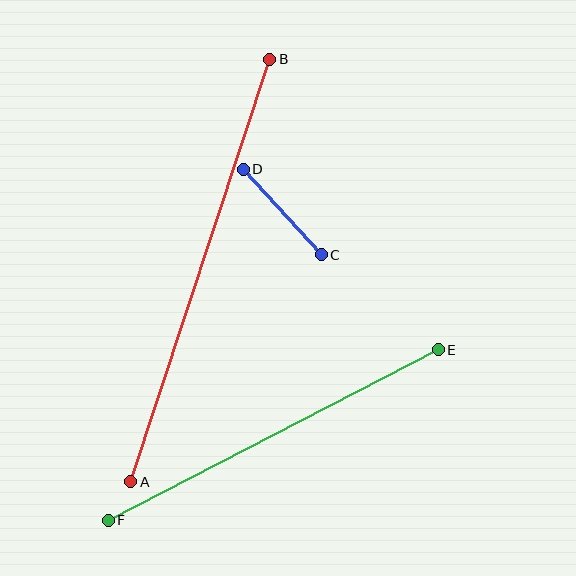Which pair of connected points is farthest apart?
Points A and B are farthest apart.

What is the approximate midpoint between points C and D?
The midpoint is at approximately (282, 212) pixels.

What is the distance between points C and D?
The distance is approximately 116 pixels.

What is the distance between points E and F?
The distance is approximately 372 pixels.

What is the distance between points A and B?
The distance is approximately 445 pixels.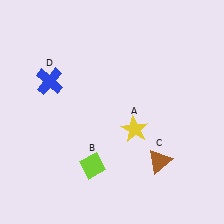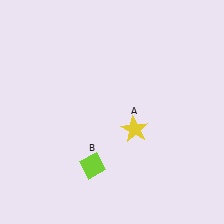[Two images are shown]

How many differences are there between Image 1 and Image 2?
There are 2 differences between the two images.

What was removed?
The blue cross (D), the brown triangle (C) were removed in Image 2.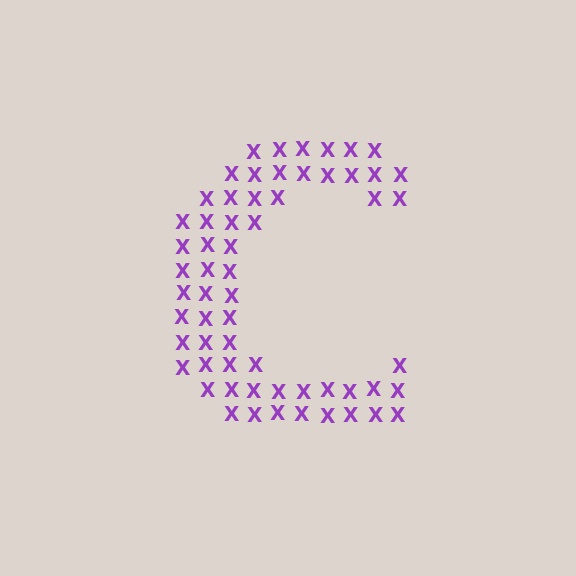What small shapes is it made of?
It is made of small letter X's.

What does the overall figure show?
The overall figure shows the letter C.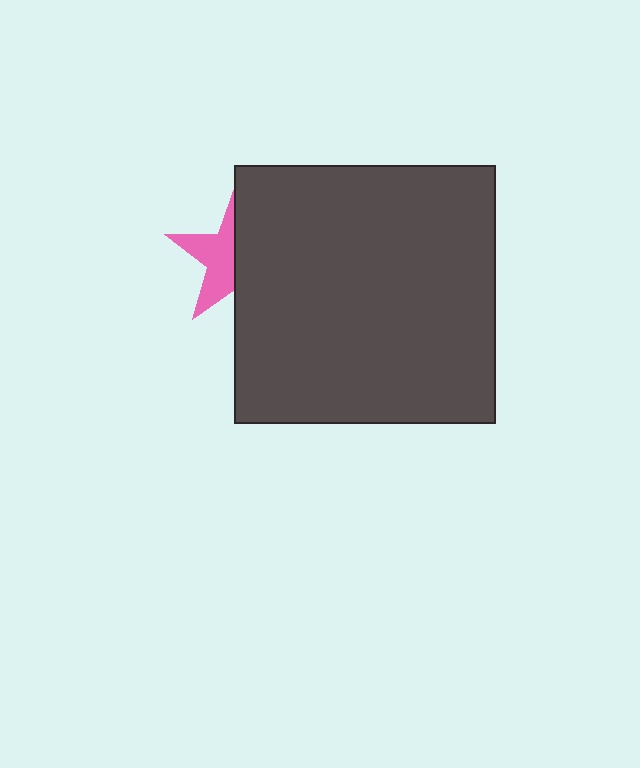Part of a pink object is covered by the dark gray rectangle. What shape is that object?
It is a star.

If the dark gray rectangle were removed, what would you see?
You would see the complete pink star.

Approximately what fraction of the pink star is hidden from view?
Roughly 55% of the pink star is hidden behind the dark gray rectangle.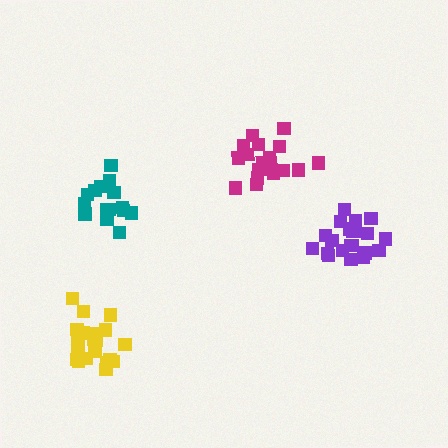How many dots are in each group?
Group 1: 16 dots, Group 2: 21 dots, Group 3: 19 dots, Group 4: 21 dots (77 total).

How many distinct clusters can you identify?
There are 4 distinct clusters.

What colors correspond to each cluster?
The clusters are colored: teal, yellow, magenta, purple.